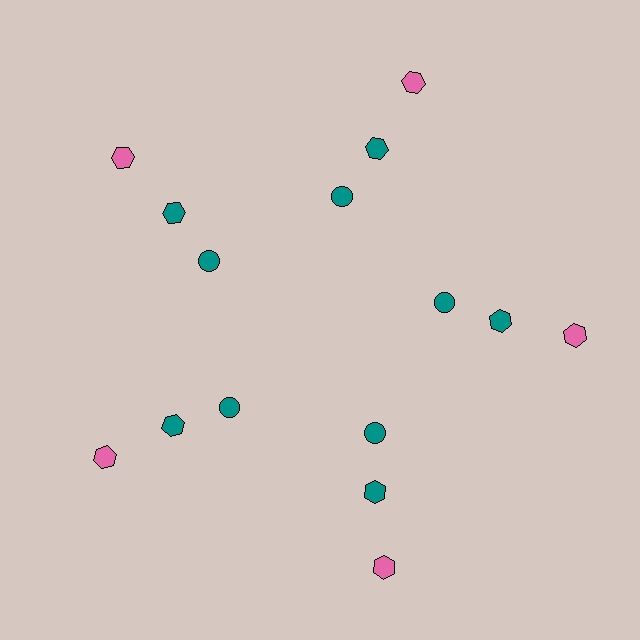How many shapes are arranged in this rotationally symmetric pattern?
There are 15 shapes, arranged in 5 groups of 3.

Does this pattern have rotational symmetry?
Yes, this pattern has 5-fold rotational symmetry. It looks the same after rotating 72 degrees around the center.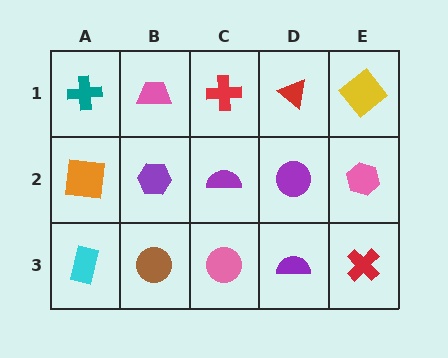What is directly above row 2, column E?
A yellow diamond.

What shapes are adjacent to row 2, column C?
A red cross (row 1, column C), a pink circle (row 3, column C), a purple hexagon (row 2, column B), a purple circle (row 2, column D).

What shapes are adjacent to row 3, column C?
A purple semicircle (row 2, column C), a brown circle (row 3, column B), a purple semicircle (row 3, column D).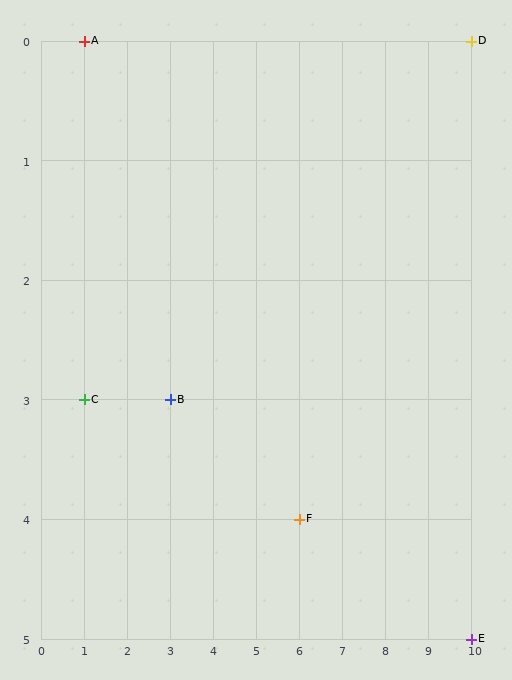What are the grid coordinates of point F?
Point F is at grid coordinates (6, 4).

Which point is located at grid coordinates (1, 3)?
Point C is at (1, 3).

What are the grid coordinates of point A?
Point A is at grid coordinates (1, 0).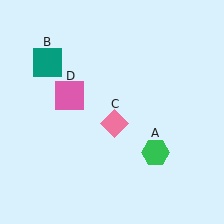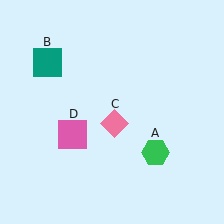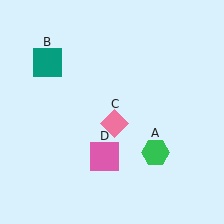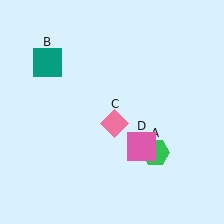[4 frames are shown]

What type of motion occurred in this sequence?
The pink square (object D) rotated counterclockwise around the center of the scene.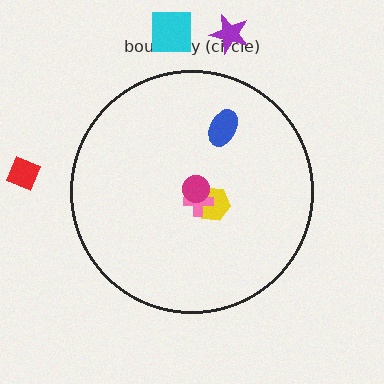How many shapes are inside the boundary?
4 inside, 3 outside.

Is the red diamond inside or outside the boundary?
Outside.